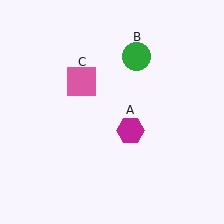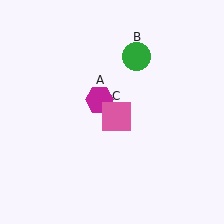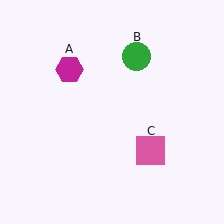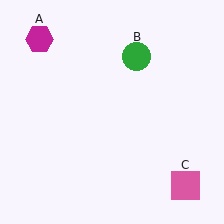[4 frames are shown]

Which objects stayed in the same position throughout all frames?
Green circle (object B) remained stationary.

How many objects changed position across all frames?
2 objects changed position: magenta hexagon (object A), pink square (object C).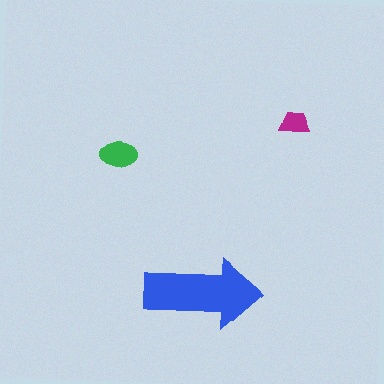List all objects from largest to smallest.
The blue arrow, the green ellipse, the magenta trapezoid.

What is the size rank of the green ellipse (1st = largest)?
2nd.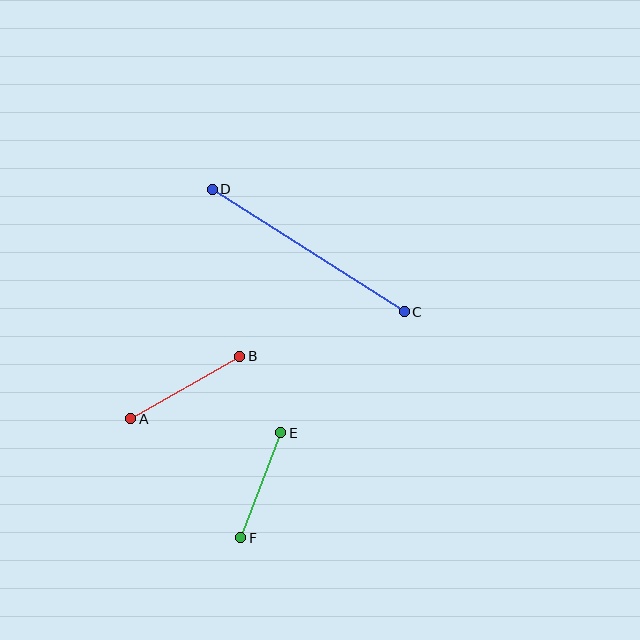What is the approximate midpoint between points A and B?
The midpoint is at approximately (185, 387) pixels.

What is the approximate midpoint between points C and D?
The midpoint is at approximately (308, 251) pixels.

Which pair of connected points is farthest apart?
Points C and D are farthest apart.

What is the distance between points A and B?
The distance is approximately 126 pixels.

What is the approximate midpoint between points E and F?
The midpoint is at approximately (261, 485) pixels.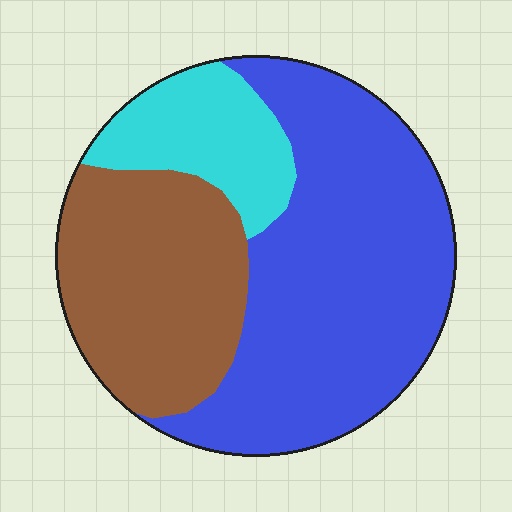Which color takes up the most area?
Blue, at roughly 55%.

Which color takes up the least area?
Cyan, at roughly 15%.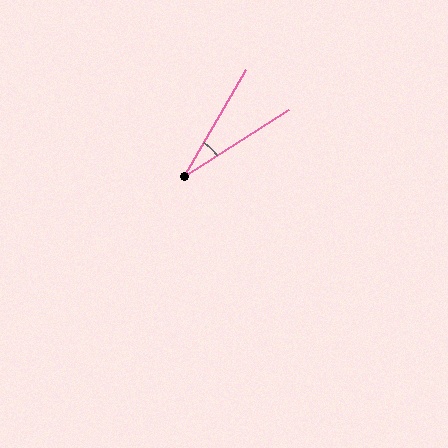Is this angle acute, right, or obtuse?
It is acute.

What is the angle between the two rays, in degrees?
Approximately 27 degrees.